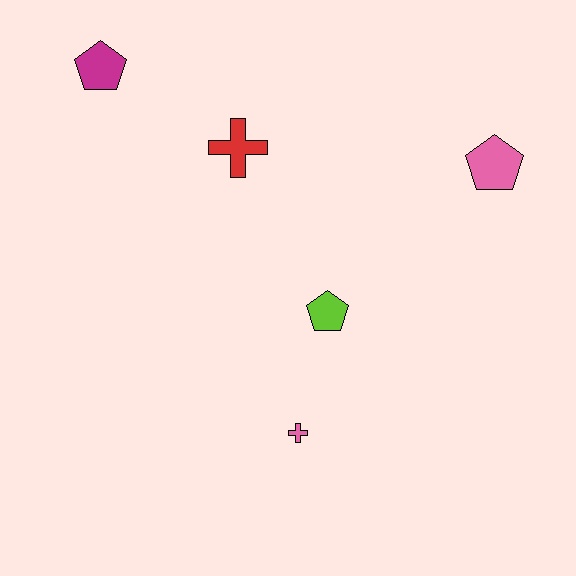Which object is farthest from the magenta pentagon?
The pink cross is farthest from the magenta pentagon.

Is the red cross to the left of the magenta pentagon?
No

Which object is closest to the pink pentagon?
The lime pentagon is closest to the pink pentagon.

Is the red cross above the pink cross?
Yes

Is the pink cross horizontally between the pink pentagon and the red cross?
Yes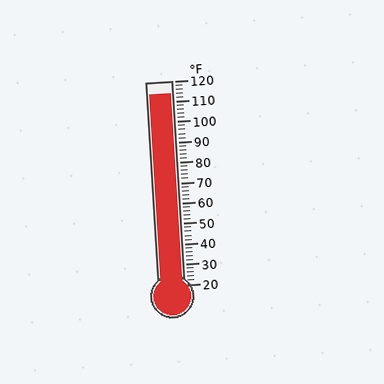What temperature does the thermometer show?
The thermometer shows approximately 114°F.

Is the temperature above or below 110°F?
The temperature is above 110°F.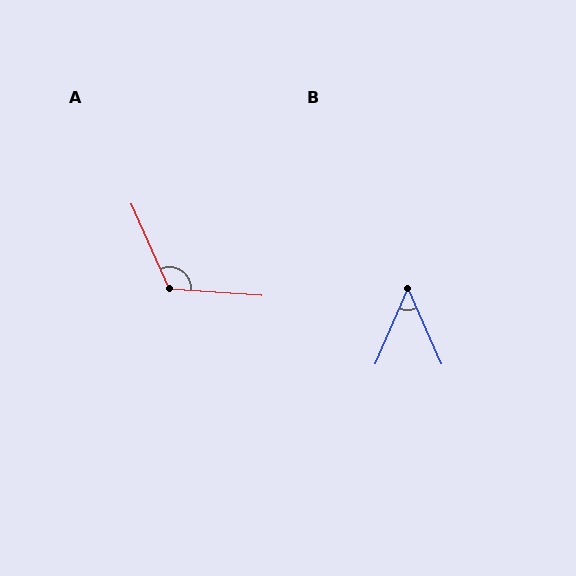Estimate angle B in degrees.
Approximately 47 degrees.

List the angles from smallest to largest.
B (47°), A (118°).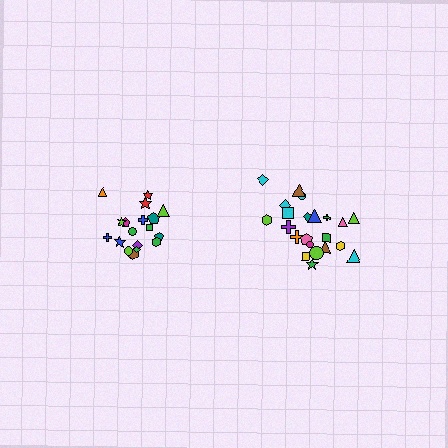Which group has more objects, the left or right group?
The right group.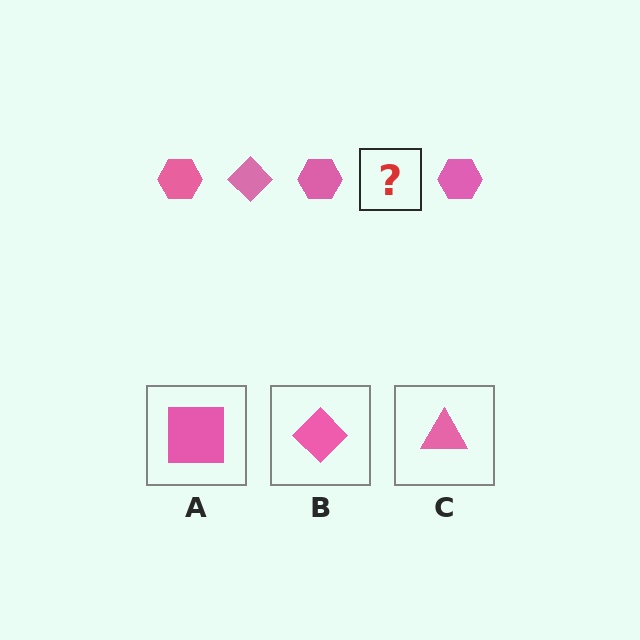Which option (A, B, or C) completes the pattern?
B.